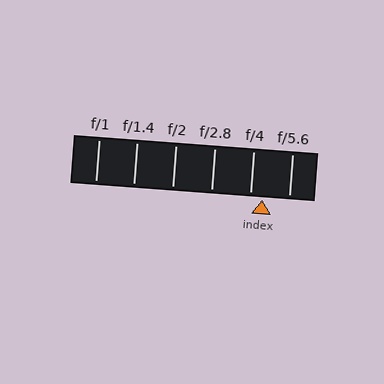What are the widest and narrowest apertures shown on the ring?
The widest aperture shown is f/1 and the narrowest is f/5.6.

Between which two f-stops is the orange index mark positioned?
The index mark is between f/4 and f/5.6.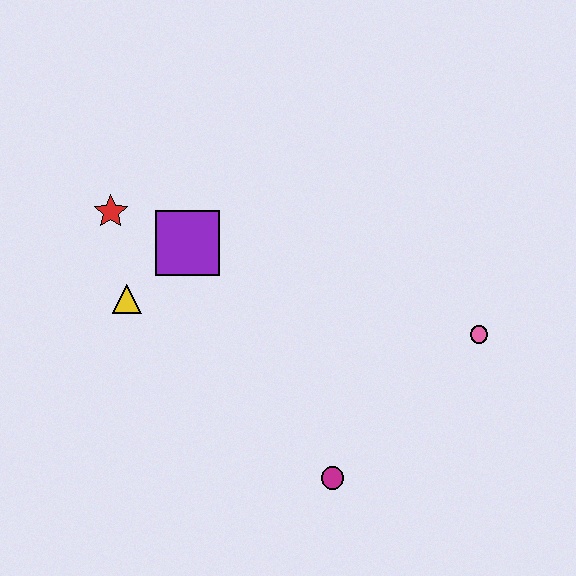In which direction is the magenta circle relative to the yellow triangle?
The magenta circle is to the right of the yellow triangle.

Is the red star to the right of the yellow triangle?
No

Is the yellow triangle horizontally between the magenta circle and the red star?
Yes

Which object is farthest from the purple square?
The pink circle is farthest from the purple square.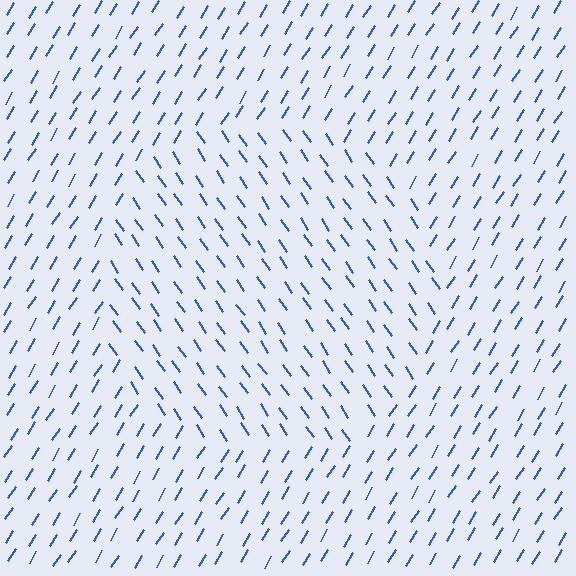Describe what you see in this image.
The image is filled with small blue line segments. A circle region in the image has lines oriented differently from the surrounding lines, creating a visible texture boundary.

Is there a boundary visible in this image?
Yes, there is a texture boundary formed by a change in line orientation.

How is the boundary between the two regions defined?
The boundary is defined purely by a change in line orientation (approximately 66 degrees difference). All lines are the same color and thickness.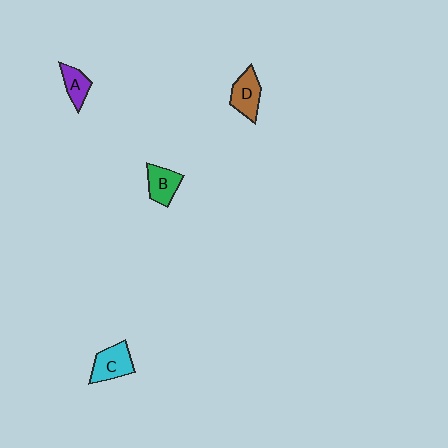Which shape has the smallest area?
Shape A (purple).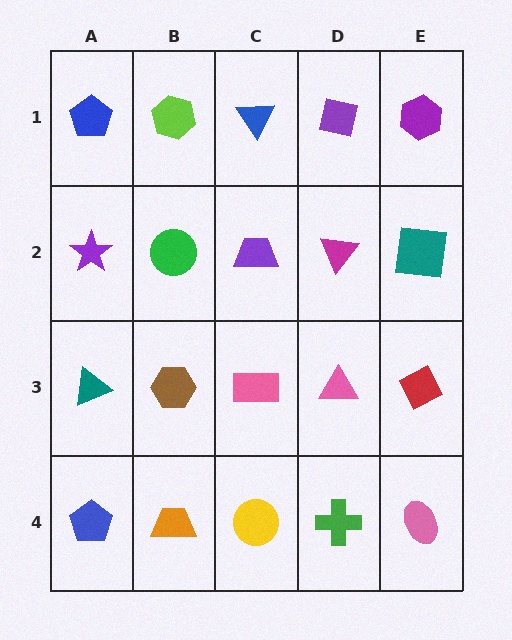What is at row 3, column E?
A red diamond.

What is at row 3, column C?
A pink rectangle.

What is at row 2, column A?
A purple star.